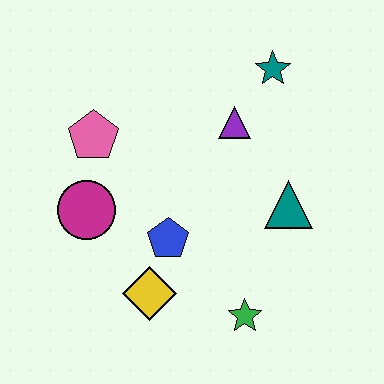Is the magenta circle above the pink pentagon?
No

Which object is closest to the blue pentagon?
The yellow diamond is closest to the blue pentagon.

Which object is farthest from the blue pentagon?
The teal star is farthest from the blue pentagon.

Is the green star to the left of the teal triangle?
Yes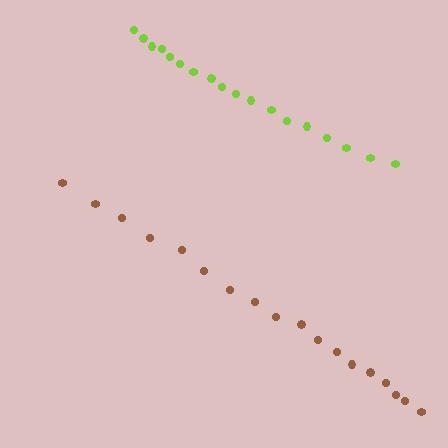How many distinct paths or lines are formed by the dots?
There are 2 distinct paths.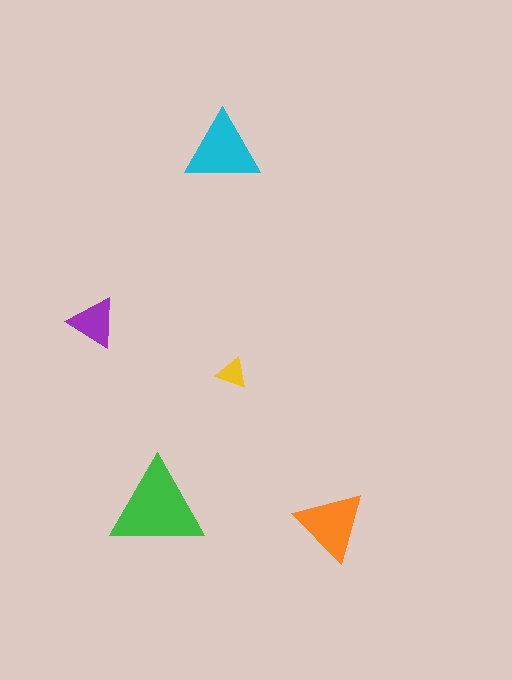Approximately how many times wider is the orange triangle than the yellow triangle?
About 2.5 times wider.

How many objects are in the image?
There are 5 objects in the image.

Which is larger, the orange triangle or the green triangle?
The green one.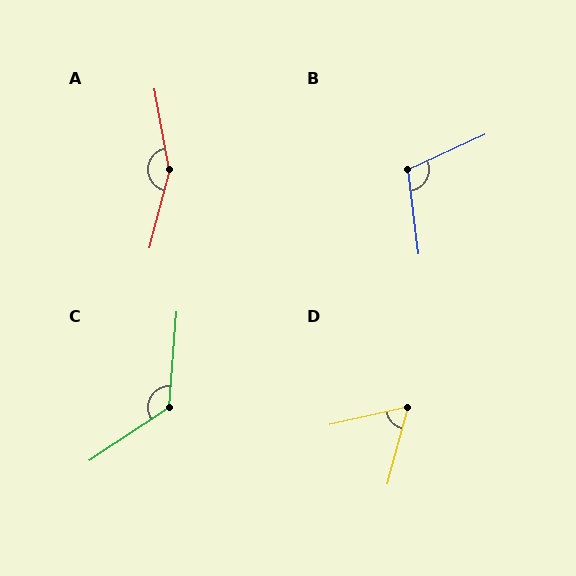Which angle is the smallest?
D, at approximately 62 degrees.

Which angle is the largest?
A, at approximately 155 degrees.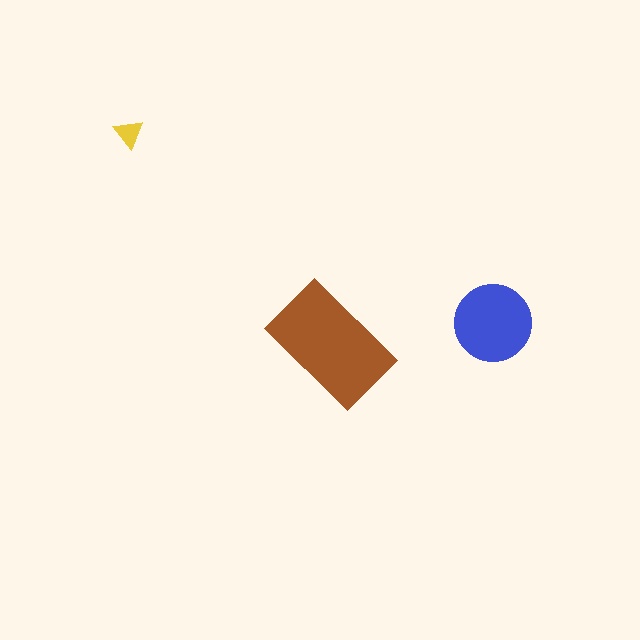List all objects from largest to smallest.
The brown rectangle, the blue circle, the yellow triangle.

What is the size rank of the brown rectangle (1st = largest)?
1st.